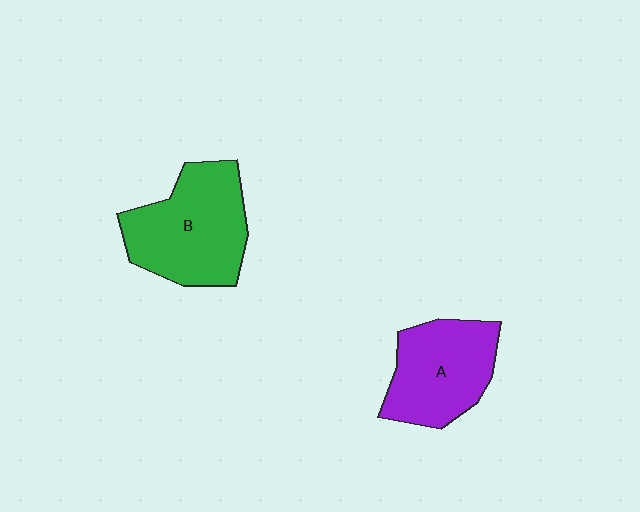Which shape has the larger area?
Shape B (green).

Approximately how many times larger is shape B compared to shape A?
Approximately 1.2 times.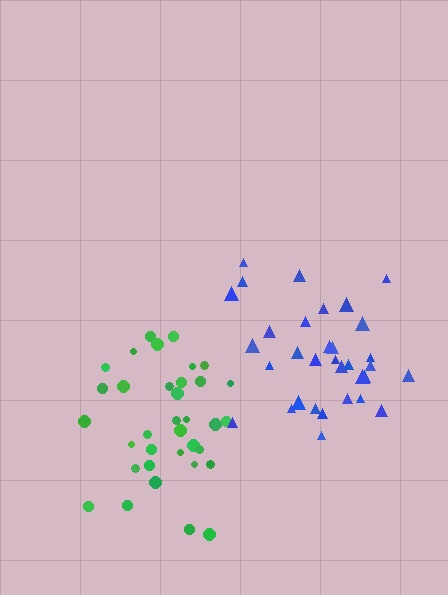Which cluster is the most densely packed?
Green.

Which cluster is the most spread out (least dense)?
Blue.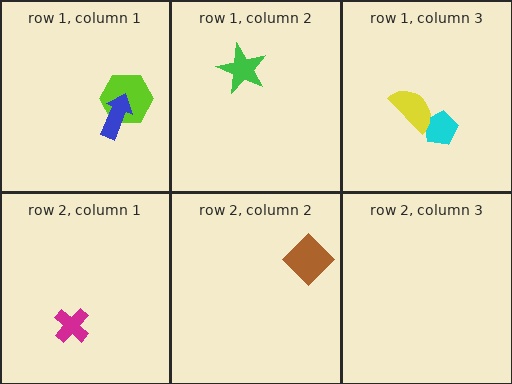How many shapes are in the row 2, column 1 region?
1.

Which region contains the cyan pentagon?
The row 1, column 3 region.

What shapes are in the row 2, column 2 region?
The brown diamond.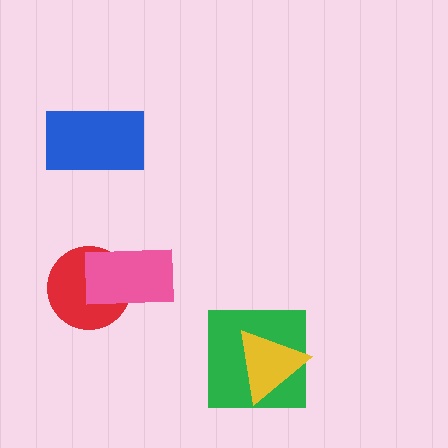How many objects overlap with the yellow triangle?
1 object overlaps with the yellow triangle.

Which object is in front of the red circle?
The pink rectangle is in front of the red circle.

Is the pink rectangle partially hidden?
No, no other shape covers it.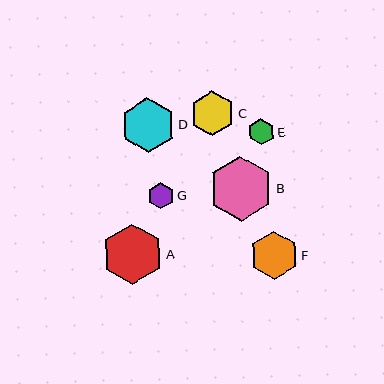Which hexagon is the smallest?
Hexagon E is the smallest with a size of approximately 26 pixels.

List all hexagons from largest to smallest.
From largest to smallest: B, A, D, F, C, G, E.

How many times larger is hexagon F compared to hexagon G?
Hexagon F is approximately 1.8 times the size of hexagon G.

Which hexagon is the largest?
Hexagon B is the largest with a size of approximately 64 pixels.